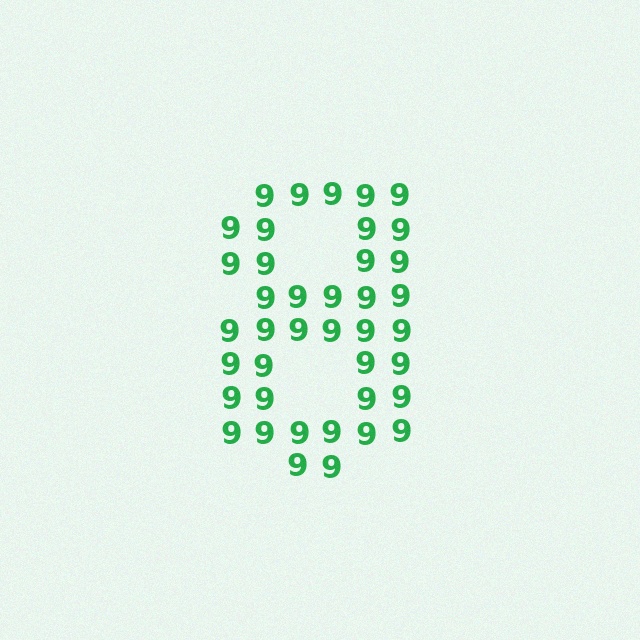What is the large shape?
The large shape is the digit 8.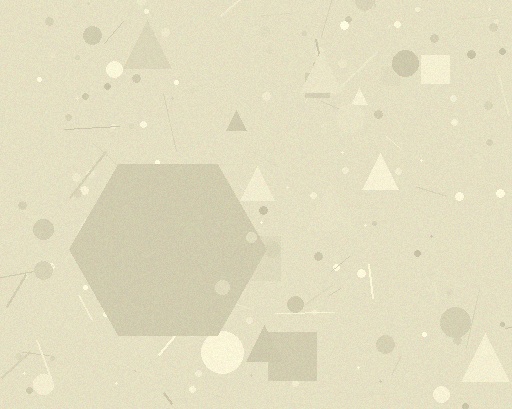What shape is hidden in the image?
A hexagon is hidden in the image.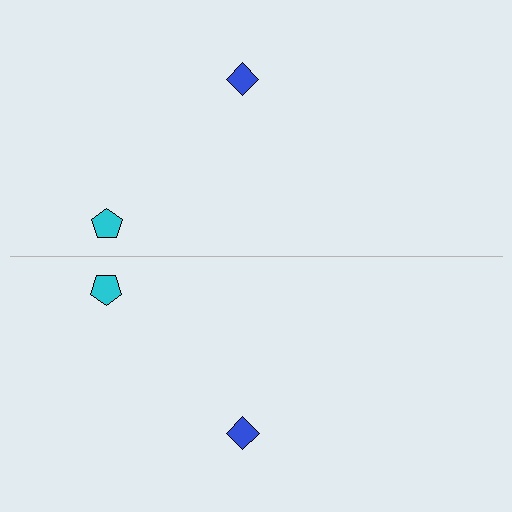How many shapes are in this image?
There are 4 shapes in this image.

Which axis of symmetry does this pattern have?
The pattern has a horizontal axis of symmetry running through the center of the image.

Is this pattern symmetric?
Yes, this pattern has bilateral (reflection) symmetry.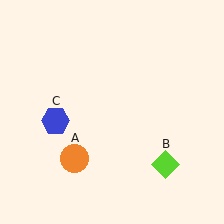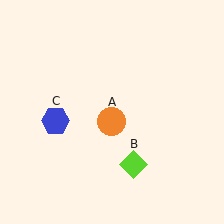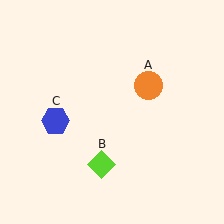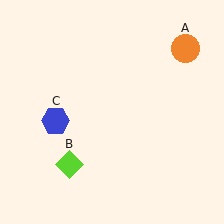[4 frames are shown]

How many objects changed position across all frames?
2 objects changed position: orange circle (object A), lime diamond (object B).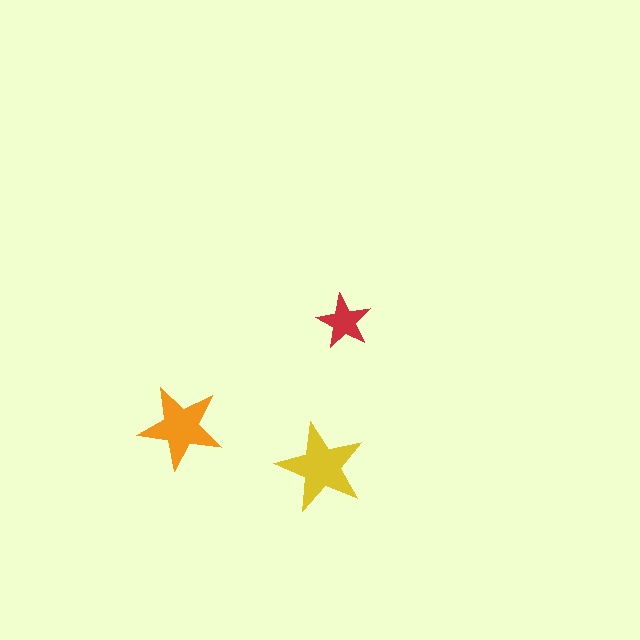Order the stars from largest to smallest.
the yellow one, the orange one, the red one.